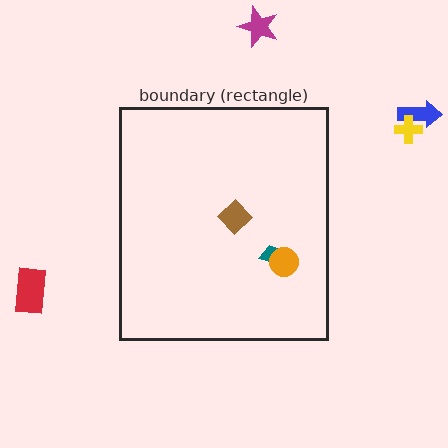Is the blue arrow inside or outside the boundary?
Outside.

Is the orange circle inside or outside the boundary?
Inside.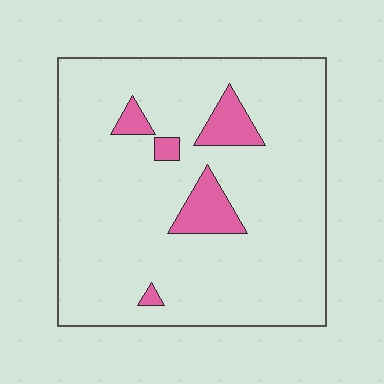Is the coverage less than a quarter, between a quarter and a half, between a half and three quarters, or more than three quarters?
Less than a quarter.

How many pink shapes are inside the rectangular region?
5.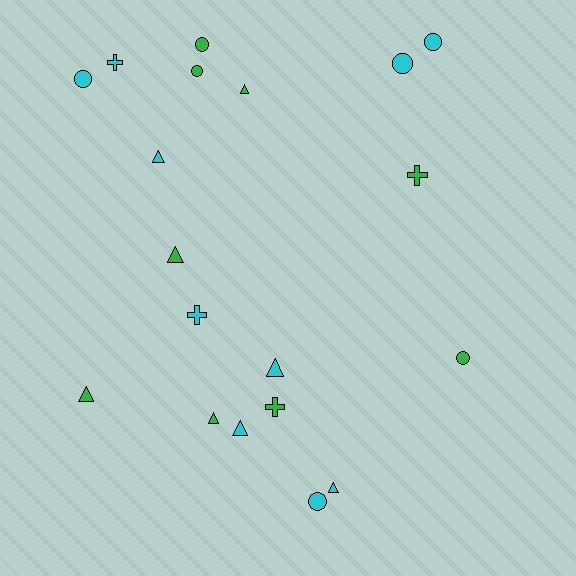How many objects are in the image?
There are 19 objects.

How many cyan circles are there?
There are 4 cyan circles.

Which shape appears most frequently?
Triangle, with 8 objects.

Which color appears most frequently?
Cyan, with 10 objects.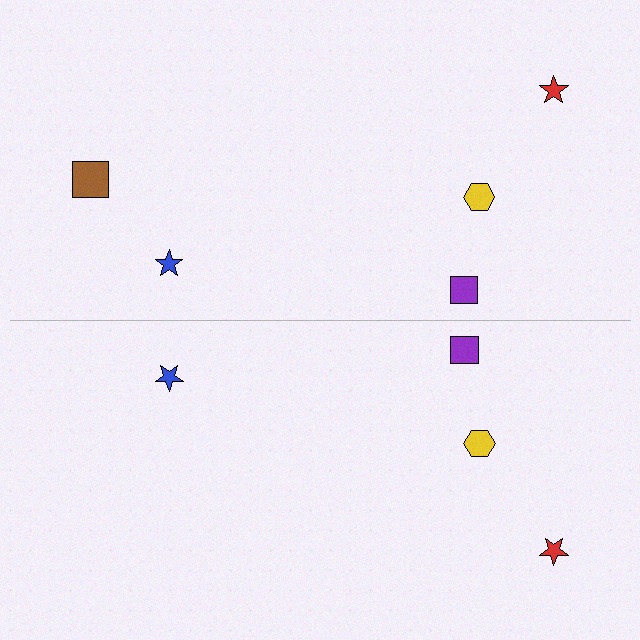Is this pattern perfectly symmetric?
No, the pattern is not perfectly symmetric. A brown square is missing from the bottom side.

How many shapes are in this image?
There are 9 shapes in this image.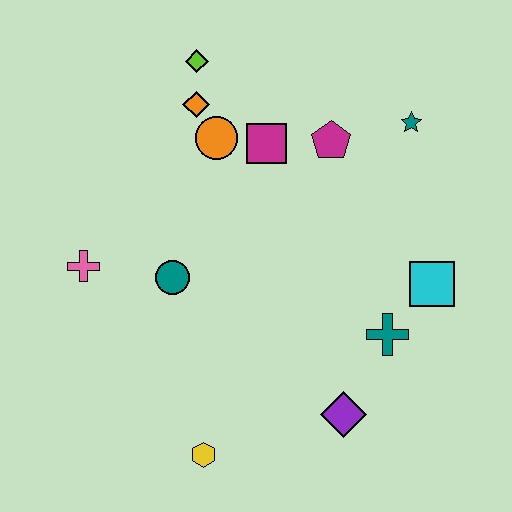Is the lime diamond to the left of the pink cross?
No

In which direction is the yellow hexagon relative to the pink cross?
The yellow hexagon is below the pink cross.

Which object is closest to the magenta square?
The orange circle is closest to the magenta square.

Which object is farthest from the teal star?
The yellow hexagon is farthest from the teal star.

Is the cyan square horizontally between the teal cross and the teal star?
No